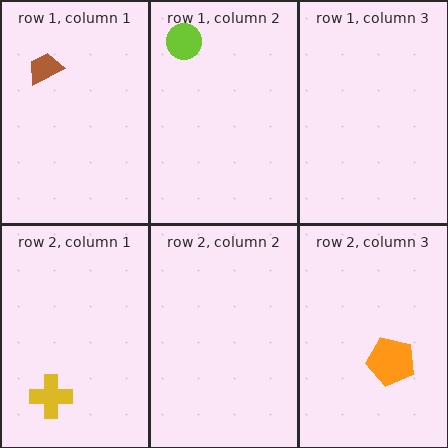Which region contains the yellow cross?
The row 2, column 1 region.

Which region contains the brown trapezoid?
The row 1, column 1 region.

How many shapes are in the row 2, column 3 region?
1.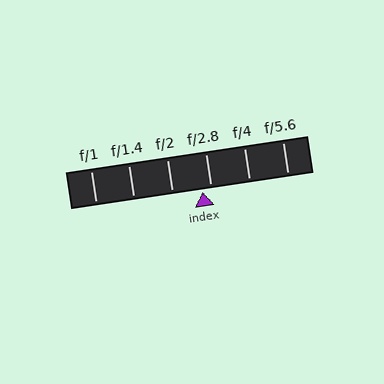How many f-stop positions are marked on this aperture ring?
There are 6 f-stop positions marked.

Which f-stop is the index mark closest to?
The index mark is closest to f/2.8.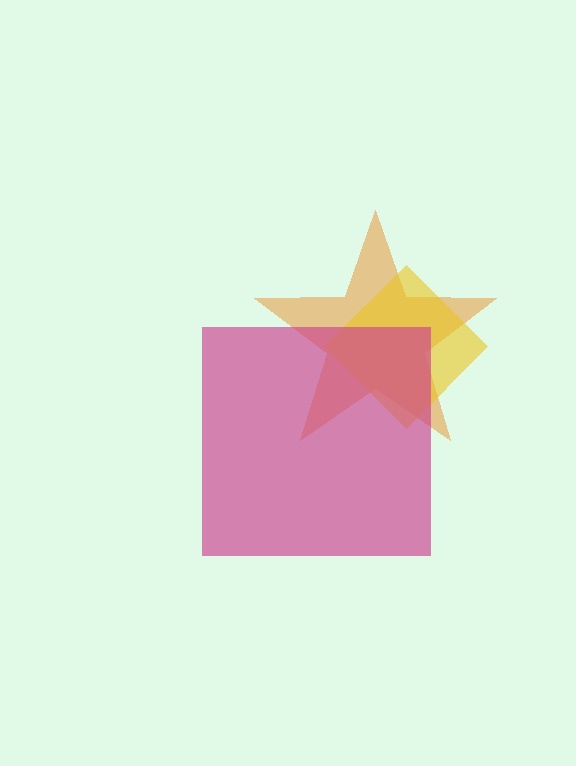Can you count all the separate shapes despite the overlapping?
Yes, there are 3 separate shapes.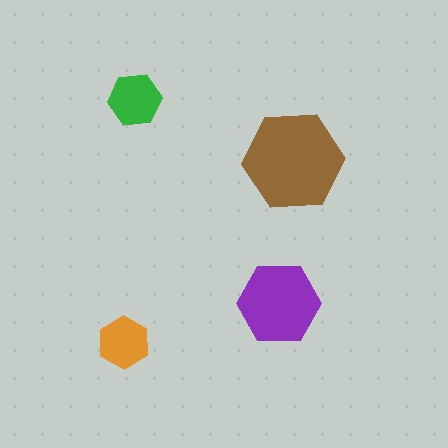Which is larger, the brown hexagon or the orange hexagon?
The brown one.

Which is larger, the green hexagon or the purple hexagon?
The purple one.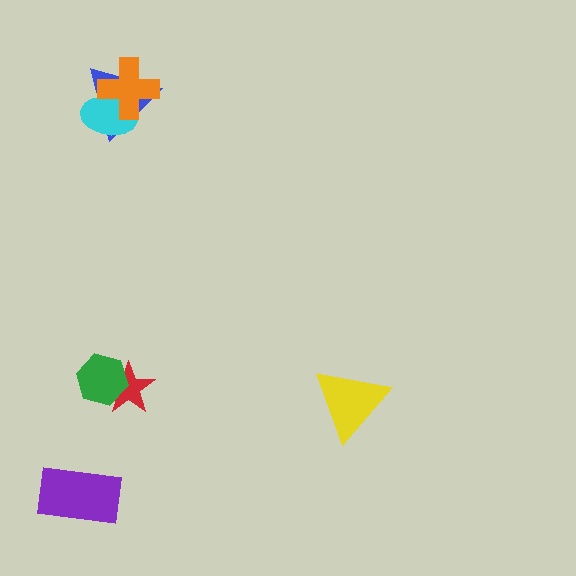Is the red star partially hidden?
Yes, it is partially covered by another shape.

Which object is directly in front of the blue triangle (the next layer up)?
The cyan ellipse is directly in front of the blue triangle.